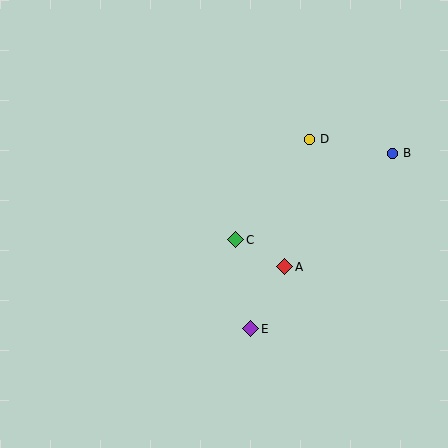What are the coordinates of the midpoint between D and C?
The midpoint between D and C is at (273, 189).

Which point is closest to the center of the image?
Point C at (236, 240) is closest to the center.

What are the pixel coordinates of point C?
Point C is at (236, 240).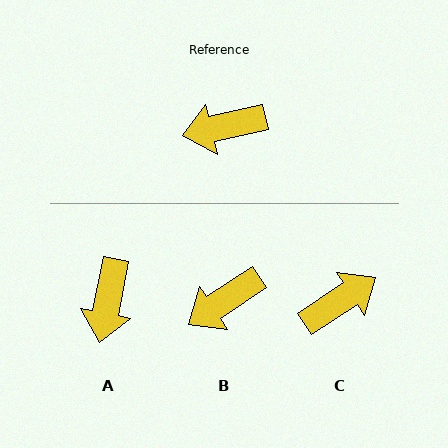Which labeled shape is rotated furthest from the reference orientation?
C, about 160 degrees away.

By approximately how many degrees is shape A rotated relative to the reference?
Approximately 66 degrees counter-clockwise.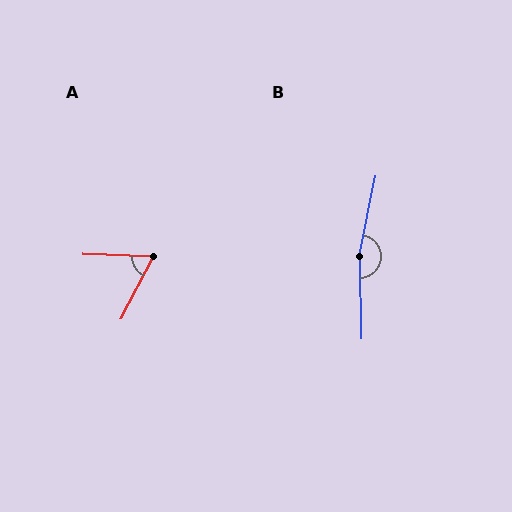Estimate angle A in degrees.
Approximately 65 degrees.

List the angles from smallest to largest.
A (65°), B (168°).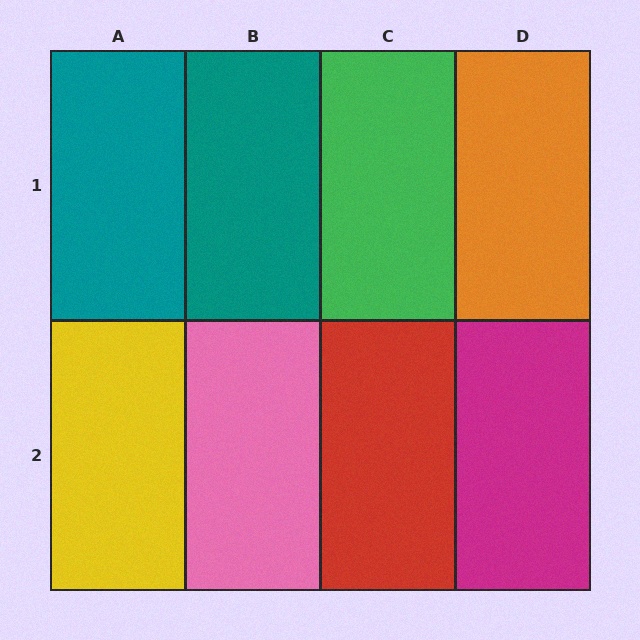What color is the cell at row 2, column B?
Pink.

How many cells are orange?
1 cell is orange.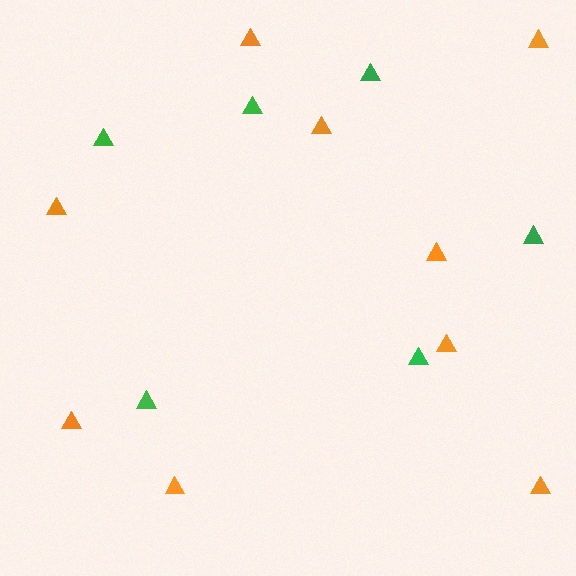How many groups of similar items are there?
There are 2 groups: one group of green triangles (6) and one group of orange triangles (9).